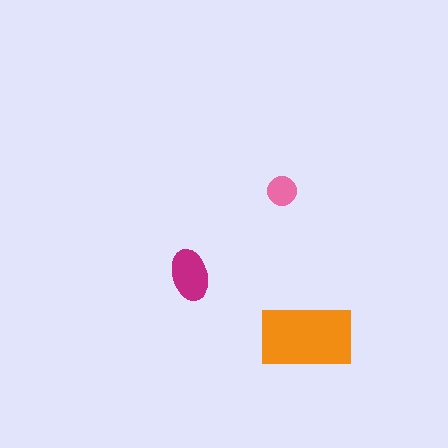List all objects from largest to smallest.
The orange rectangle, the magenta ellipse, the pink circle.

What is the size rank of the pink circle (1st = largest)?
3rd.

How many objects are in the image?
There are 3 objects in the image.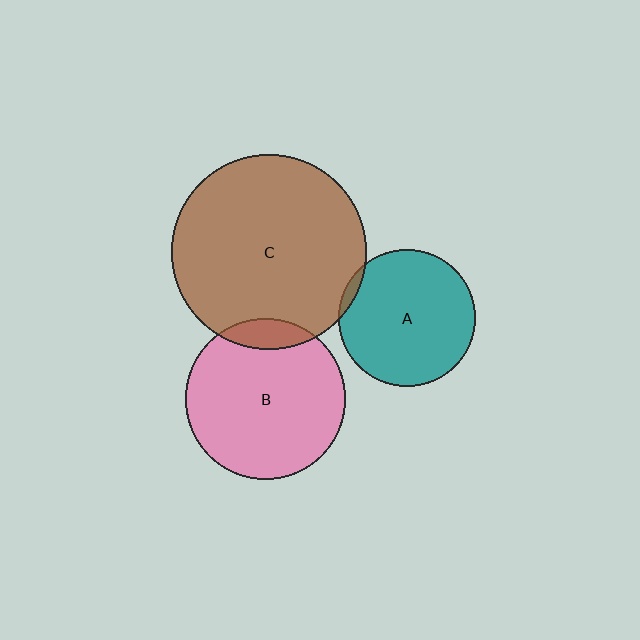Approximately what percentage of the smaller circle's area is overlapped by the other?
Approximately 5%.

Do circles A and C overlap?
Yes.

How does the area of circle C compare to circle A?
Approximately 2.0 times.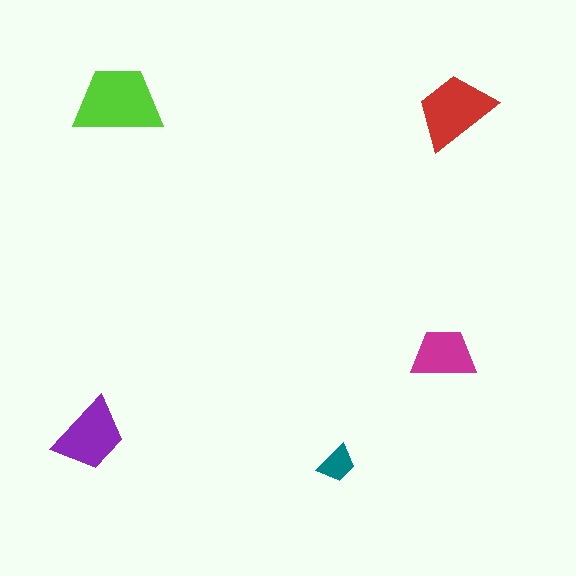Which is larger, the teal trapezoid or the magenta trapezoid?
The magenta one.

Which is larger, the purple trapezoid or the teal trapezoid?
The purple one.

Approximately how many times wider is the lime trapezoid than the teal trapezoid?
About 2.5 times wider.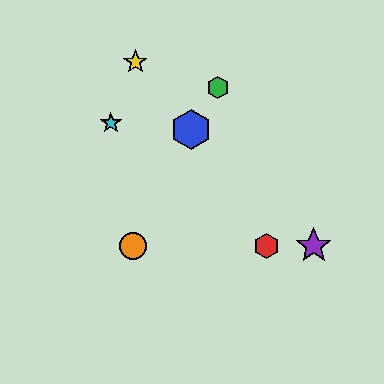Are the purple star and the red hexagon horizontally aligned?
Yes, both are at y≈246.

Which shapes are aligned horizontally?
The red hexagon, the purple star, the orange circle are aligned horizontally.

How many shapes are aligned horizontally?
3 shapes (the red hexagon, the purple star, the orange circle) are aligned horizontally.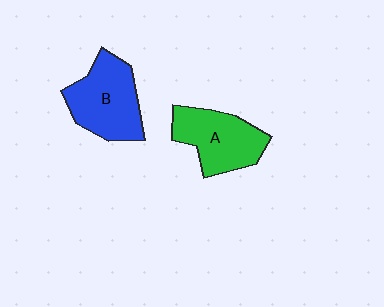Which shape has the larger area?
Shape B (blue).